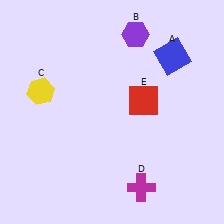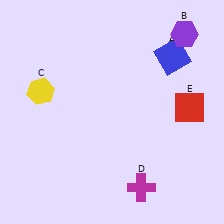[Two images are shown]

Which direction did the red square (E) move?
The red square (E) moved right.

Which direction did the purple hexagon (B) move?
The purple hexagon (B) moved right.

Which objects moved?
The objects that moved are: the purple hexagon (B), the red square (E).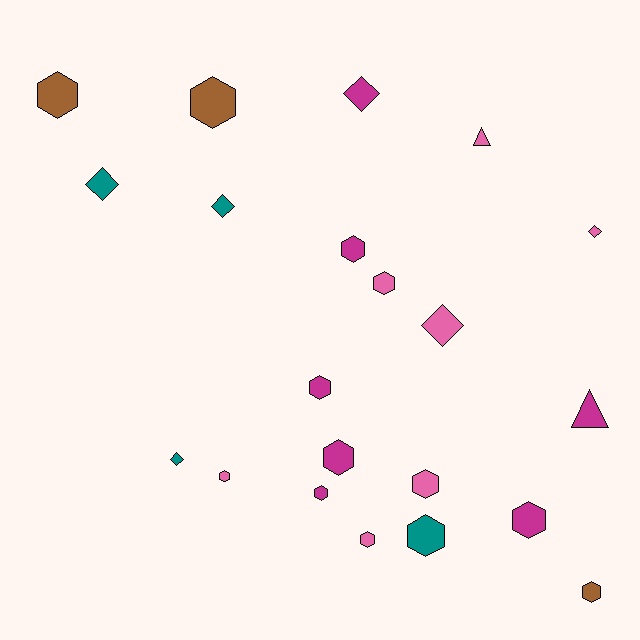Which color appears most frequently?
Pink, with 7 objects.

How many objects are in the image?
There are 21 objects.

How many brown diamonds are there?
There are no brown diamonds.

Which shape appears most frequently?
Hexagon, with 13 objects.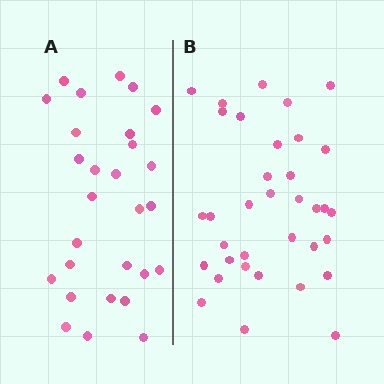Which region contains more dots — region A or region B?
Region B (the right region) has more dots.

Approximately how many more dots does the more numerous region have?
Region B has roughly 8 or so more dots than region A.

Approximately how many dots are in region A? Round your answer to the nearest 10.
About 30 dots. (The exact count is 28, which rounds to 30.)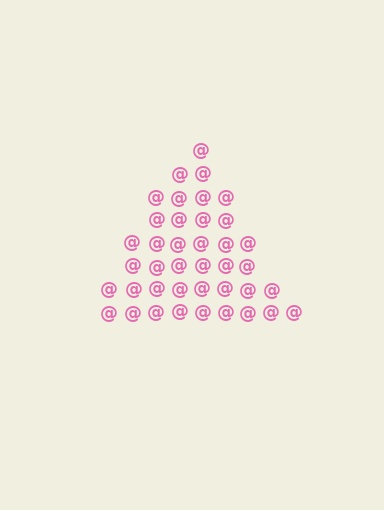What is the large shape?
The large shape is a triangle.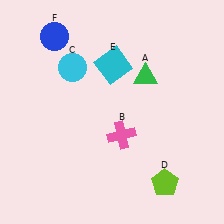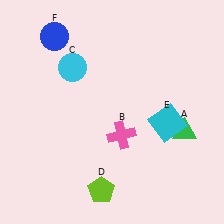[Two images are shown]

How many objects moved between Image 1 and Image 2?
3 objects moved between the two images.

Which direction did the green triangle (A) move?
The green triangle (A) moved down.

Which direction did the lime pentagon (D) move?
The lime pentagon (D) moved left.